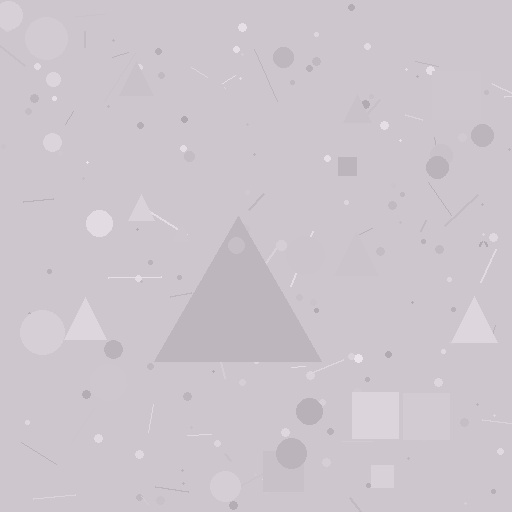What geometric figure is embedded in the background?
A triangle is embedded in the background.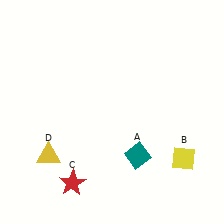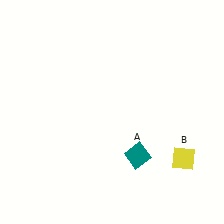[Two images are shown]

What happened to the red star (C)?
The red star (C) was removed in Image 2. It was in the bottom-left area of Image 1.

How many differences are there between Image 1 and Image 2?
There are 2 differences between the two images.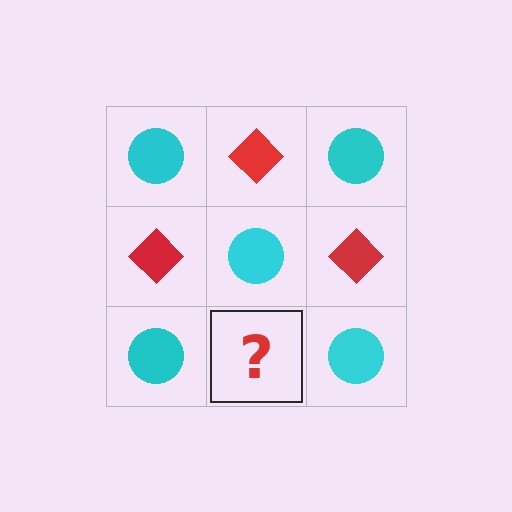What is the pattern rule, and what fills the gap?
The rule is that it alternates cyan circle and red diamond in a checkerboard pattern. The gap should be filled with a red diamond.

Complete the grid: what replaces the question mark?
The question mark should be replaced with a red diamond.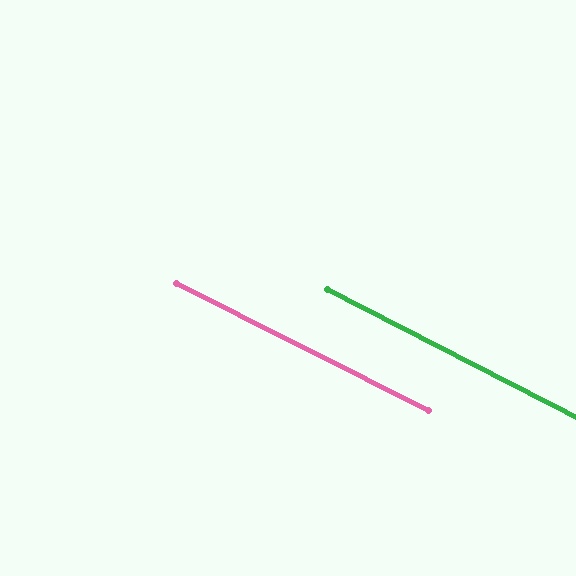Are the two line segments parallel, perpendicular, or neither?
Parallel — their directions differ by only 0.3°.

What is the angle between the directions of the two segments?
Approximately 0 degrees.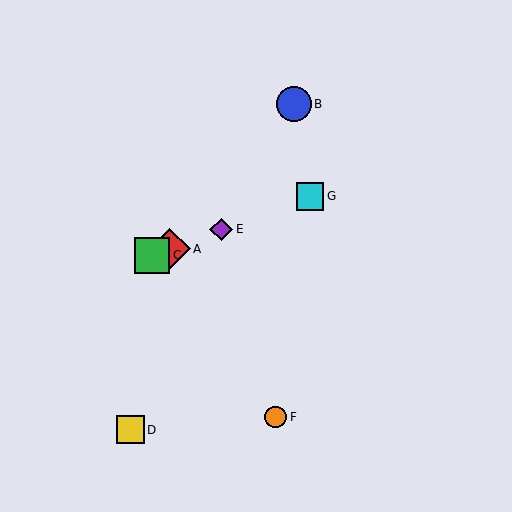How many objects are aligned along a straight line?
4 objects (A, C, E, G) are aligned along a straight line.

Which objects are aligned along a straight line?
Objects A, C, E, G are aligned along a straight line.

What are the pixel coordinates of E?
Object E is at (221, 230).